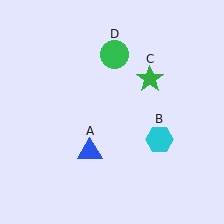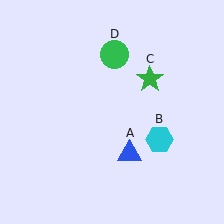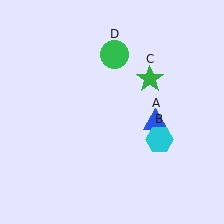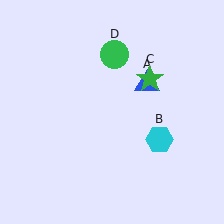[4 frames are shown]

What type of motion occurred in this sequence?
The blue triangle (object A) rotated counterclockwise around the center of the scene.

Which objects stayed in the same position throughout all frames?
Cyan hexagon (object B) and green star (object C) and green circle (object D) remained stationary.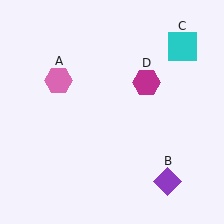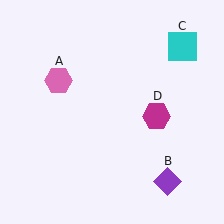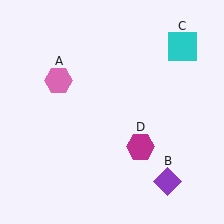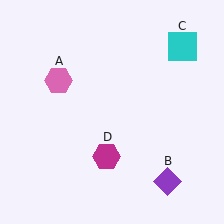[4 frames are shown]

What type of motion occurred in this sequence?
The magenta hexagon (object D) rotated clockwise around the center of the scene.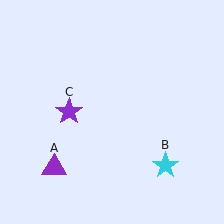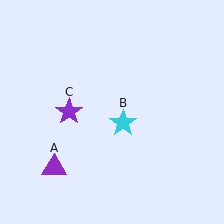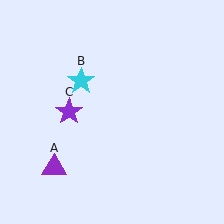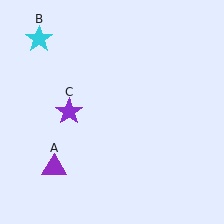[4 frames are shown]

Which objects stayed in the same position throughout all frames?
Purple triangle (object A) and purple star (object C) remained stationary.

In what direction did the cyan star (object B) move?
The cyan star (object B) moved up and to the left.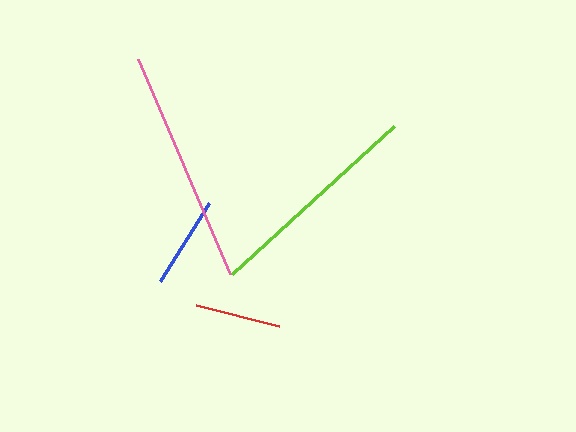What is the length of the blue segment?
The blue segment is approximately 92 pixels long.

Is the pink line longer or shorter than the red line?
The pink line is longer than the red line.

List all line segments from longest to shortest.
From longest to shortest: pink, lime, blue, red.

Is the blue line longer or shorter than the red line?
The blue line is longer than the red line.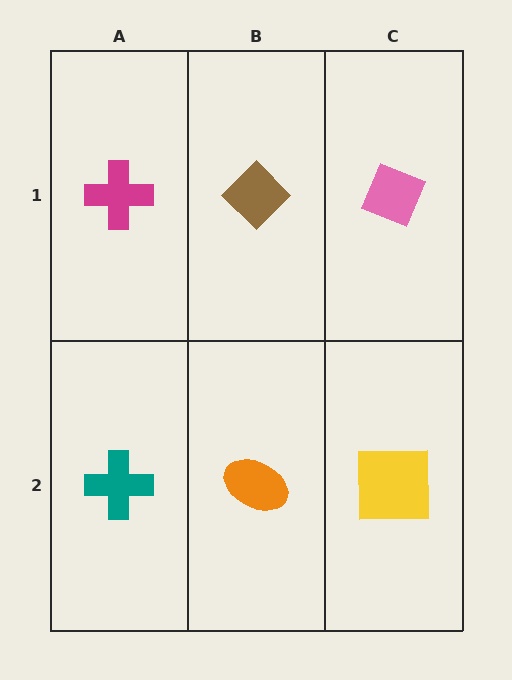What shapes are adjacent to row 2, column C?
A pink diamond (row 1, column C), an orange ellipse (row 2, column B).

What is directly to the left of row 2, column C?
An orange ellipse.